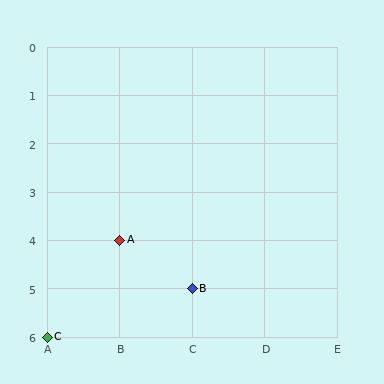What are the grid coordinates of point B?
Point B is at grid coordinates (C, 5).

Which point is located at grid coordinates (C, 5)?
Point B is at (C, 5).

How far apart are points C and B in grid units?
Points C and B are 2 columns and 1 row apart (about 2.2 grid units diagonally).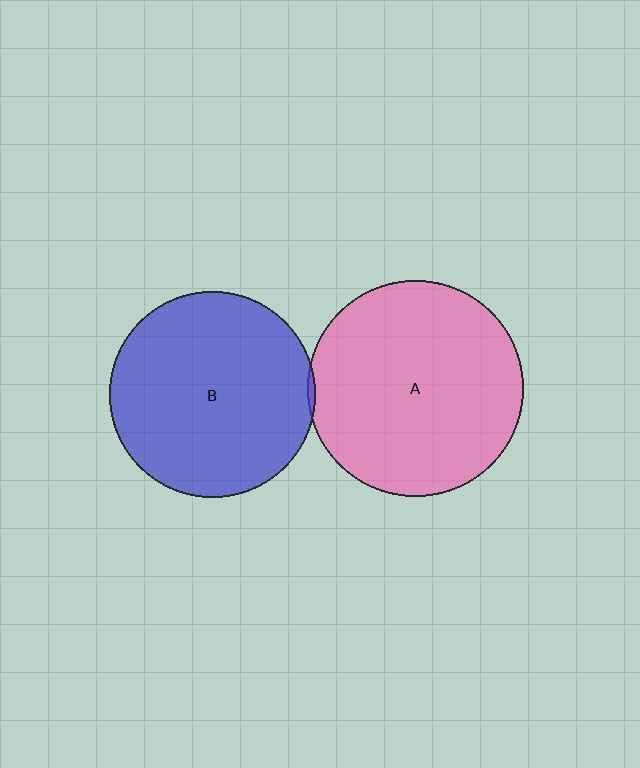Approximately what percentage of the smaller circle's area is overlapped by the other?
Approximately 5%.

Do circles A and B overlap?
Yes.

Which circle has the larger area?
Circle A (pink).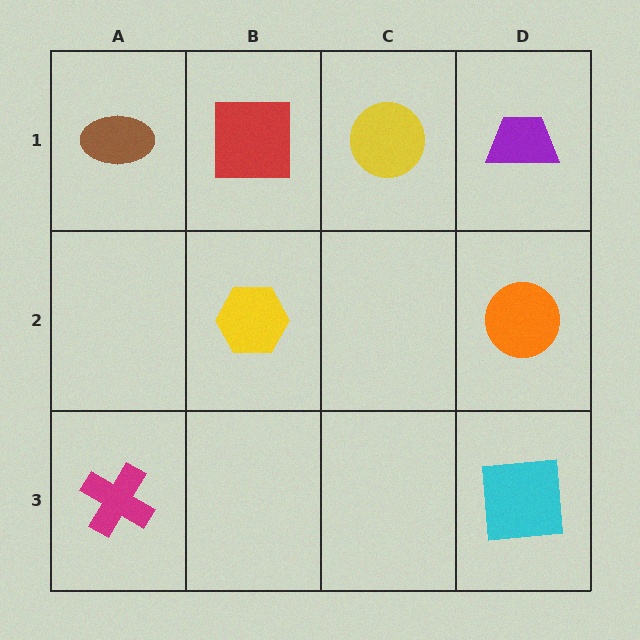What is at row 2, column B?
A yellow hexagon.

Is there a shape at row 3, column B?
No, that cell is empty.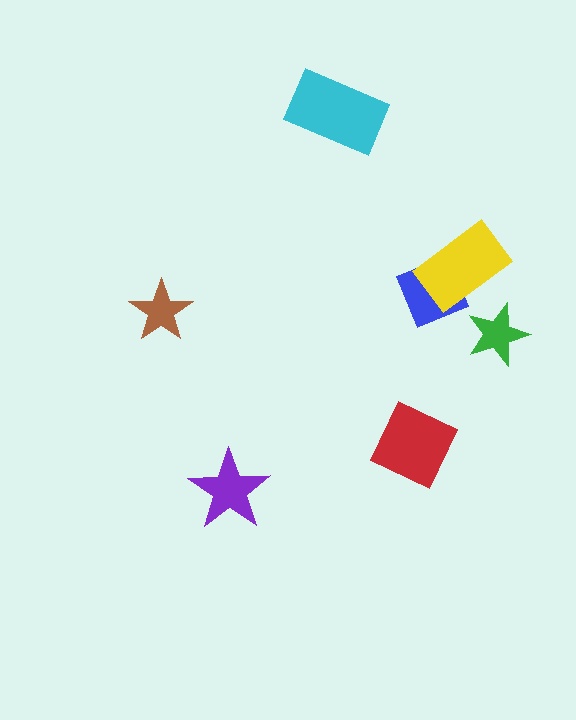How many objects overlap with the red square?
0 objects overlap with the red square.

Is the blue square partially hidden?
Yes, it is partially covered by another shape.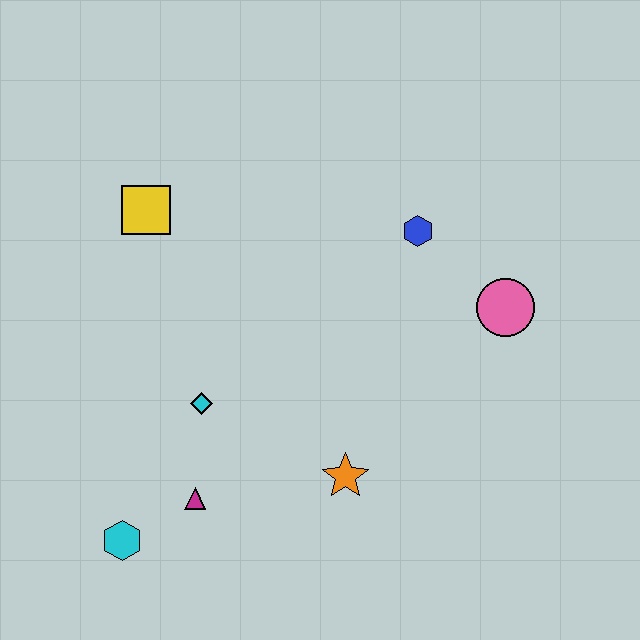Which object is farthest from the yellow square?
The pink circle is farthest from the yellow square.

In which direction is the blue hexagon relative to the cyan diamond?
The blue hexagon is to the right of the cyan diamond.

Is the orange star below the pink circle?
Yes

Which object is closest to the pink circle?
The blue hexagon is closest to the pink circle.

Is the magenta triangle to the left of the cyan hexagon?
No